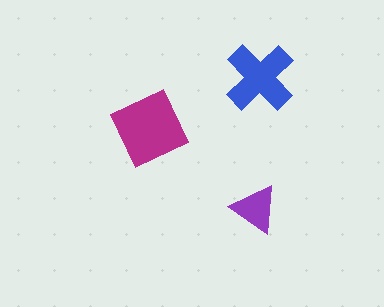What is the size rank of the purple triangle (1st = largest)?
3rd.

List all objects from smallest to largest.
The purple triangle, the blue cross, the magenta diamond.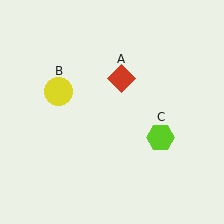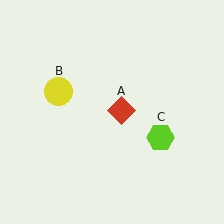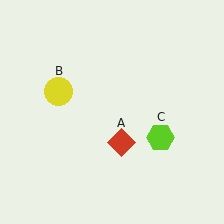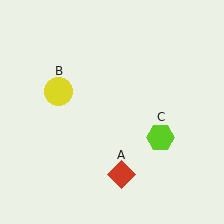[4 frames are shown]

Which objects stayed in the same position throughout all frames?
Yellow circle (object B) and lime hexagon (object C) remained stationary.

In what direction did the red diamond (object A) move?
The red diamond (object A) moved down.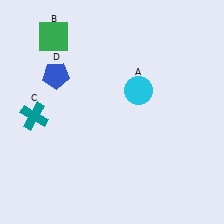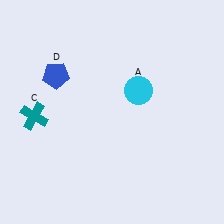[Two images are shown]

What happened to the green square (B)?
The green square (B) was removed in Image 2. It was in the top-left area of Image 1.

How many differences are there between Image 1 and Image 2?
There is 1 difference between the two images.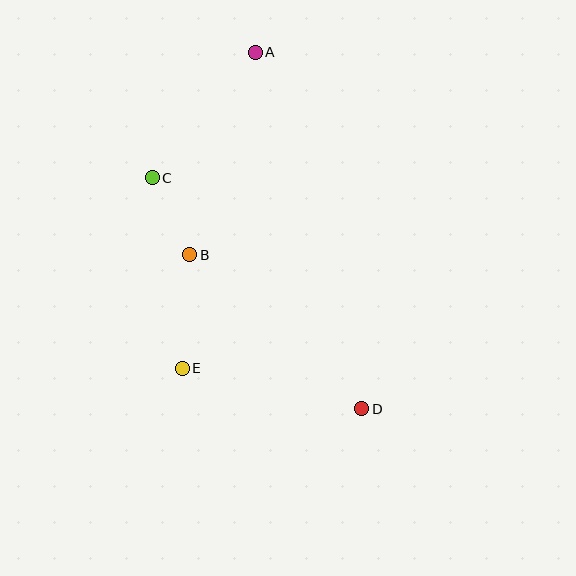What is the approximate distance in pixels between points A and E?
The distance between A and E is approximately 324 pixels.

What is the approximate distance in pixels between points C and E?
The distance between C and E is approximately 193 pixels.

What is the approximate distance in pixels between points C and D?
The distance between C and D is approximately 312 pixels.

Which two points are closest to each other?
Points B and C are closest to each other.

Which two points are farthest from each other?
Points A and D are farthest from each other.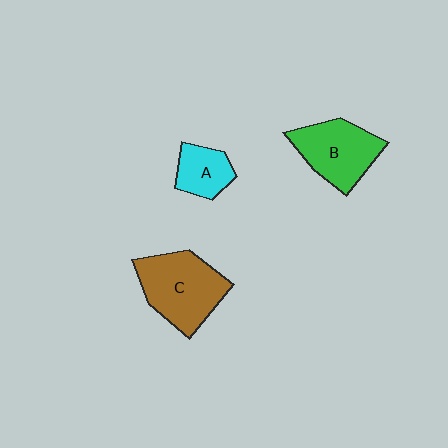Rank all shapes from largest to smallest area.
From largest to smallest: C (brown), B (green), A (cyan).